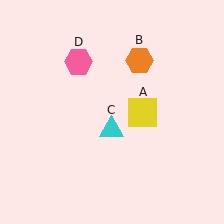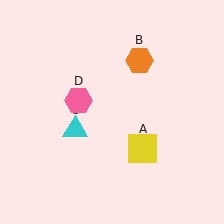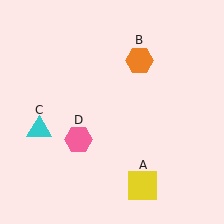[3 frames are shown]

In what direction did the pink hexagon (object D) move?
The pink hexagon (object D) moved down.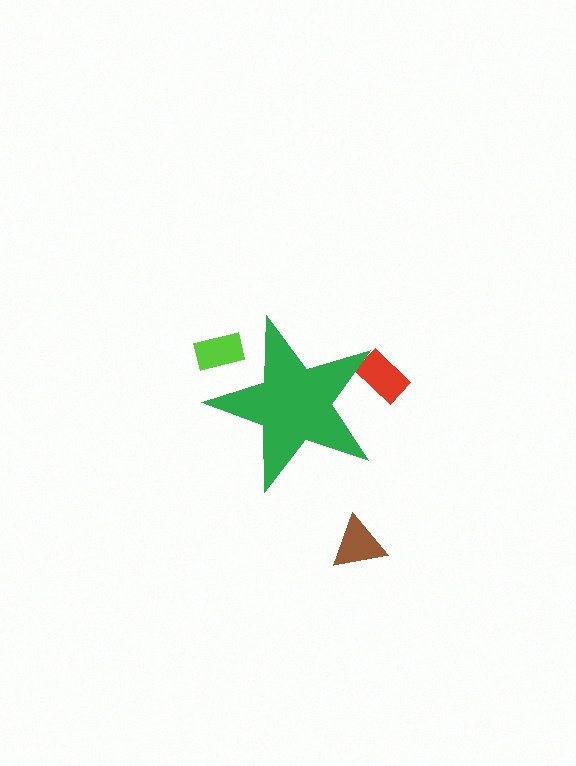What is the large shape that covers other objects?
A green star.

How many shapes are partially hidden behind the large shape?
2 shapes are partially hidden.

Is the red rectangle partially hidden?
Yes, the red rectangle is partially hidden behind the green star.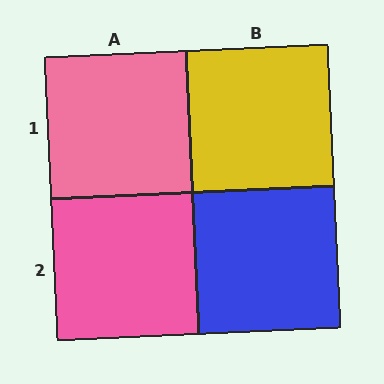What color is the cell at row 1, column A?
Pink.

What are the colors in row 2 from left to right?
Pink, blue.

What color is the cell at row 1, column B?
Yellow.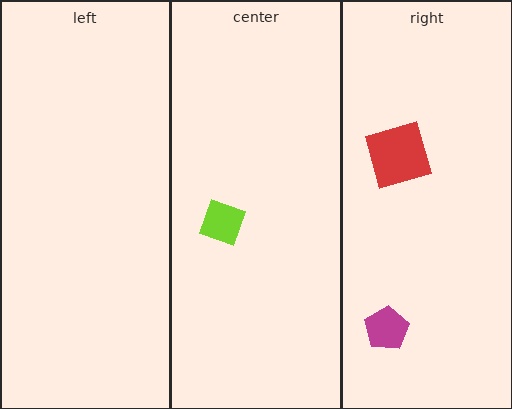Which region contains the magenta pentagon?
The right region.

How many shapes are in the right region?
2.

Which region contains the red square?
The right region.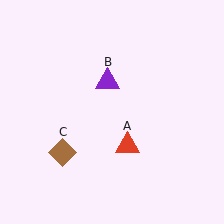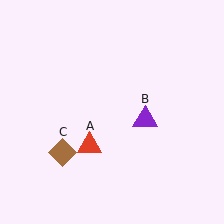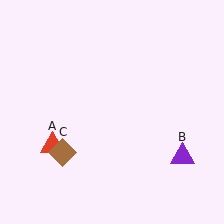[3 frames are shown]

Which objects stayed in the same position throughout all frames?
Brown diamond (object C) remained stationary.